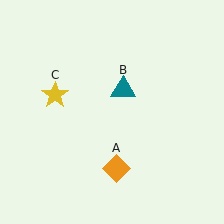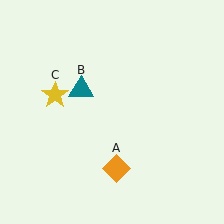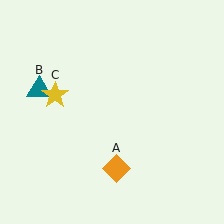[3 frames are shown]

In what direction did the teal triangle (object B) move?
The teal triangle (object B) moved left.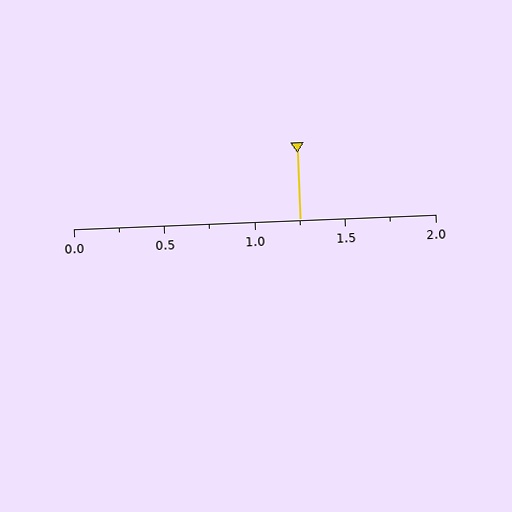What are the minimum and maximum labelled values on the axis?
The axis runs from 0.0 to 2.0.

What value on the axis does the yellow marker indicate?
The marker indicates approximately 1.25.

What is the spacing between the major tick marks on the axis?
The major ticks are spaced 0.5 apart.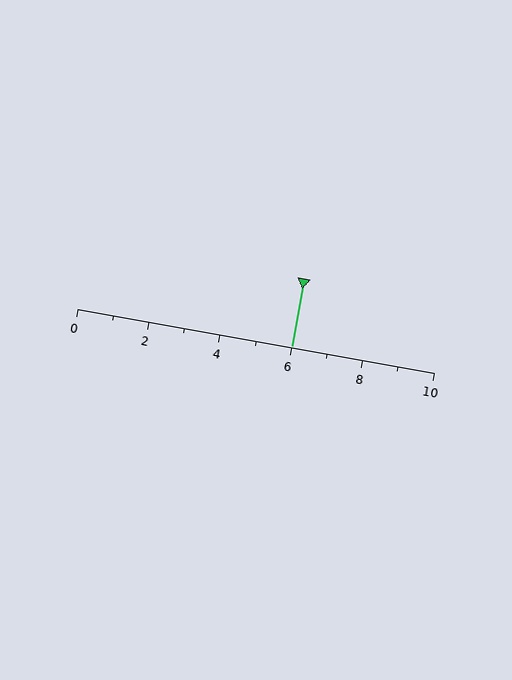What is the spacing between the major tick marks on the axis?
The major ticks are spaced 2 apart.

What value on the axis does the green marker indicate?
The marker indicates approximately 6.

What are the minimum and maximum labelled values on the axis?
The axis runs from 0 to 10.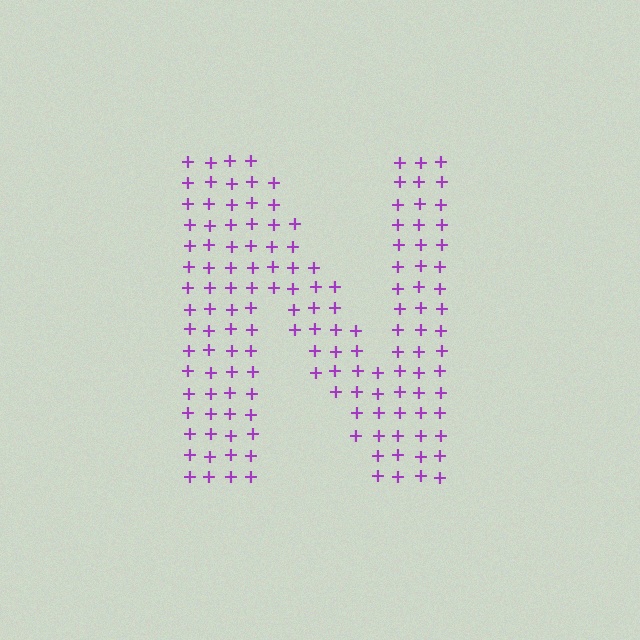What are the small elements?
The small elements are plus signs.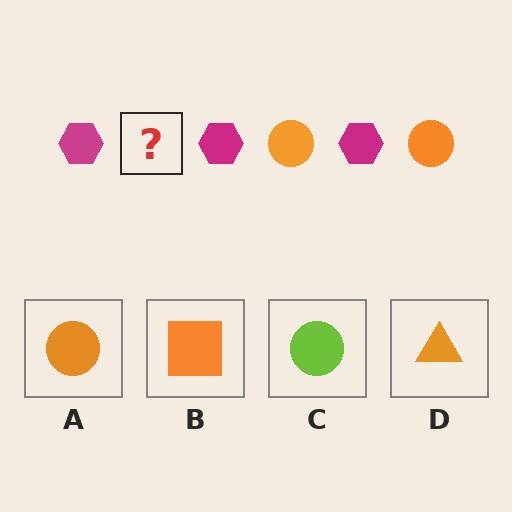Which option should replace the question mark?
Option A.